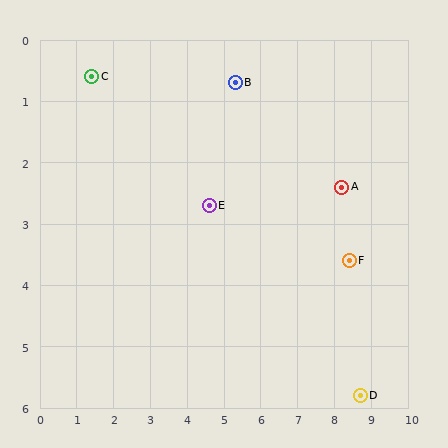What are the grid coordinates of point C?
Point C is at approximately (1.4, 0.6).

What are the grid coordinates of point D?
Point D is at approximately (8.7, 5.8).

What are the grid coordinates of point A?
Point A is at approximately (8.2, 2.4).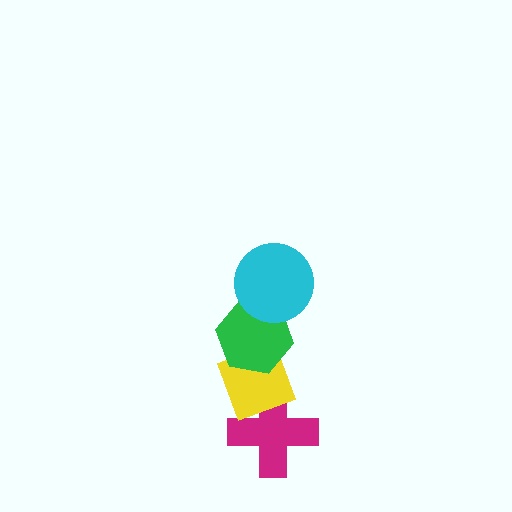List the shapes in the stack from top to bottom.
From top to bottom: the cyan circle, the green hexagon, the yellow diamond, the magenta cross.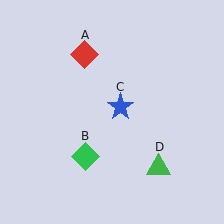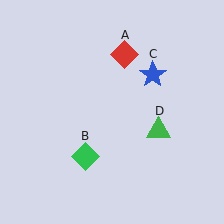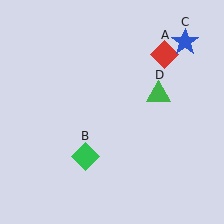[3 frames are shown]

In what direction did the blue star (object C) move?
The blue star (object C) moved up and to the right.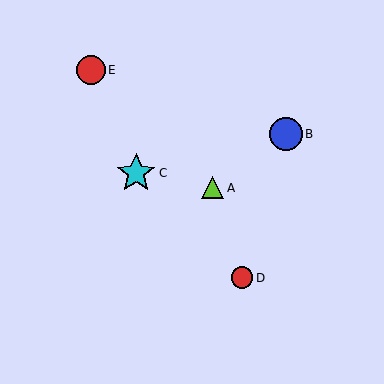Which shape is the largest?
The cyan star (labeled C) is the largest.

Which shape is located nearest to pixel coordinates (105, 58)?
The red circle (labeled E) at (91, 70) is nearest to that location.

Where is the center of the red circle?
The center of the red circle is at (242, 278).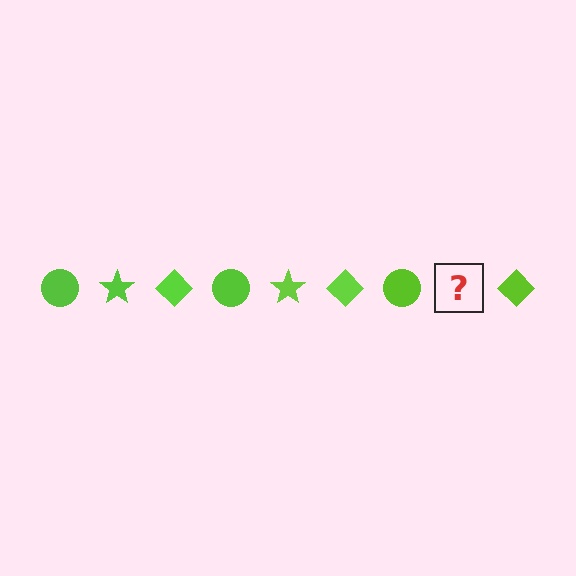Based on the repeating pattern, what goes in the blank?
The blank should be a lime star.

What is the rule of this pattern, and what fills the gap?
The rule is that the pattern cycles through circle, star, diamond shapes in lime. The gap should be filled with a lime star.